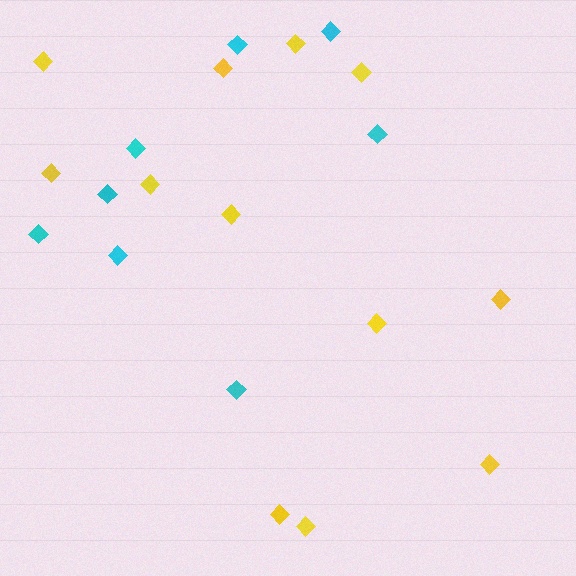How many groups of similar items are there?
There are 2 groups: one group of yellow diamonds (12) and one group of cyan diamonds (8).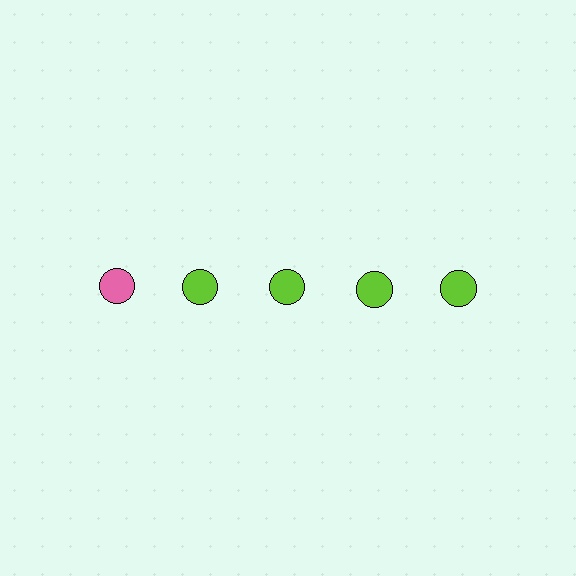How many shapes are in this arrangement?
There are 5 shapes arranged in a grid pattern.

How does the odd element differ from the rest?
It has a different color: pink instead of lime.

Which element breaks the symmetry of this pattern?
The pink circle in the top row, leftmost column breaks the symmetry. All other shapes are lime circles.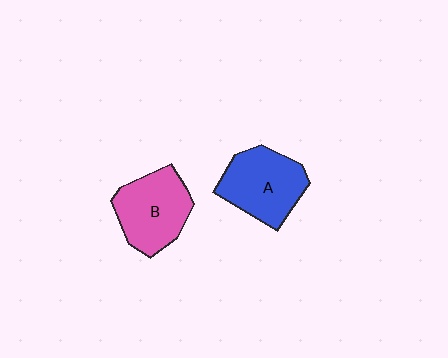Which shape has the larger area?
Shape A (blue).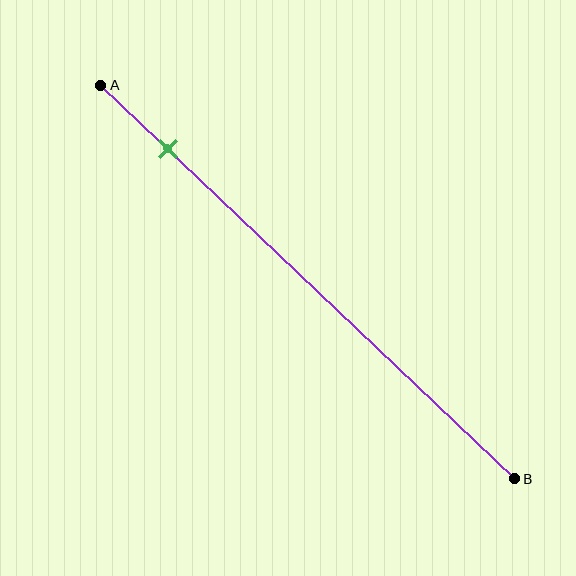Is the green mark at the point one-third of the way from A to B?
No, the mark is at about 15% from A, not at the 33% one-third point.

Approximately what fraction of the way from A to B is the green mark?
The green mark is approximately 15% of the way from A to B.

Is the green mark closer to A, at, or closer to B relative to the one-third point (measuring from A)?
The green mark is closer to point A than the one-third point of segment AB.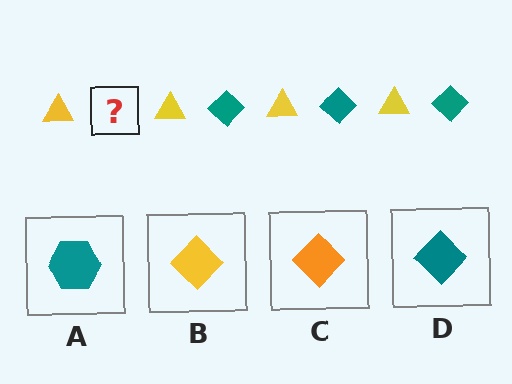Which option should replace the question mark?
Option D.